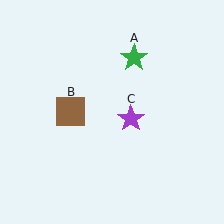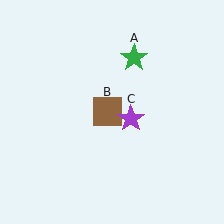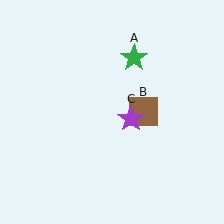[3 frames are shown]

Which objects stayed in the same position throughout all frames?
Green star (object A) and purple star (object C) remained stationary.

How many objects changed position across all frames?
1 object changed position: brown square (object B).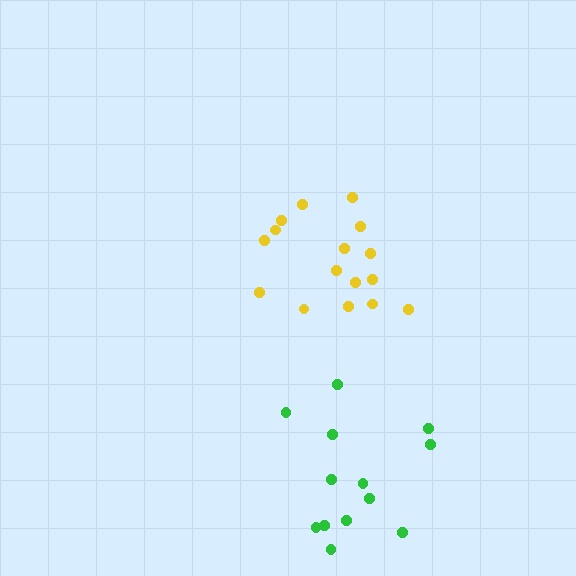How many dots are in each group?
Group 1: 13 dots, Group 2: 16 dots (29 total).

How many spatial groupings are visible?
There are 2 spatial groupings.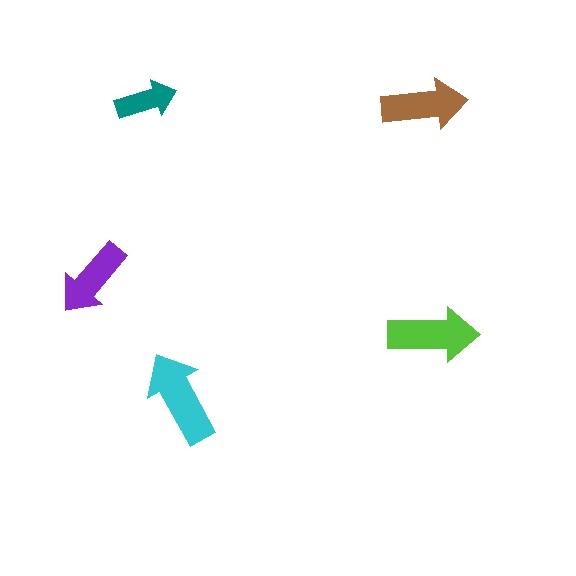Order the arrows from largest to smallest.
the cyan one, the lime one, the brown one, the purple one, the teal one.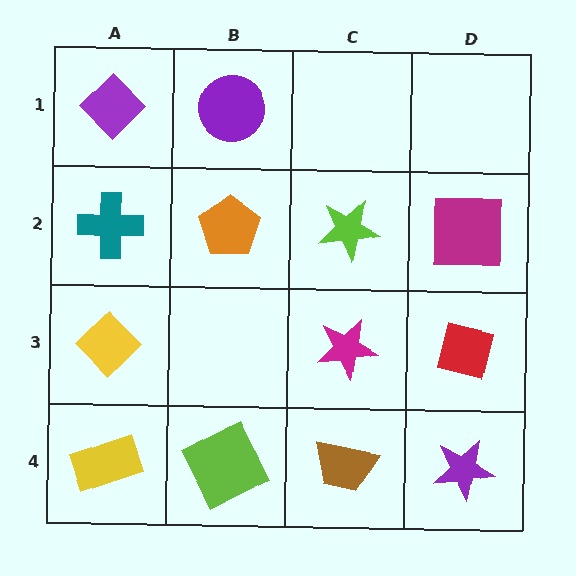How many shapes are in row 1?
2 shapes.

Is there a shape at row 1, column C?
No, that cell is empty.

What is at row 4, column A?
A yellow rectangle.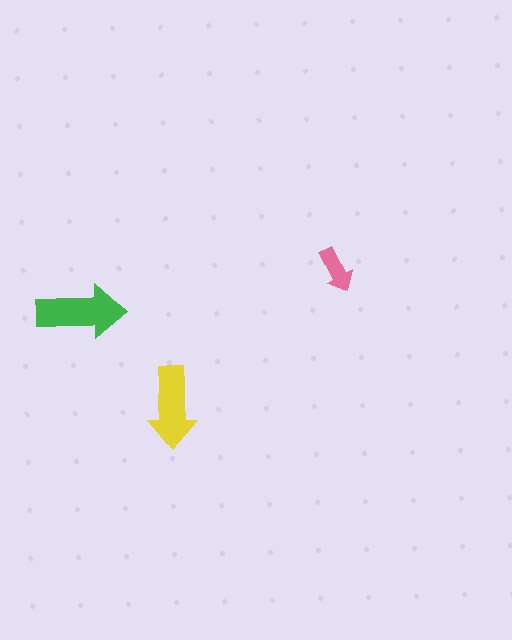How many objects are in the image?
There are 3 objects in the image.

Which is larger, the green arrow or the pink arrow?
The green one.